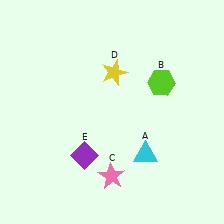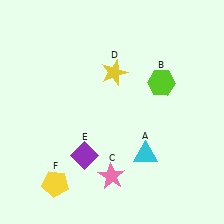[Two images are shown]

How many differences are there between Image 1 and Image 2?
There is 1 difference between the two images.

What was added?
A yellow pentagon (F) was added in Image 2.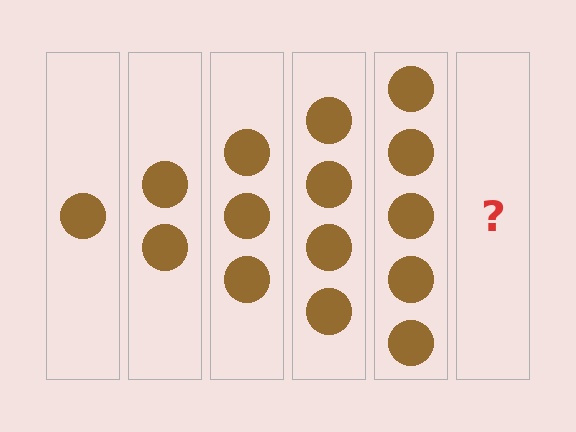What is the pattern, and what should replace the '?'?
The pattern is that each step adds one more circle. The '?' should be 6 circles.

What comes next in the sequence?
The next element should be 6 circles.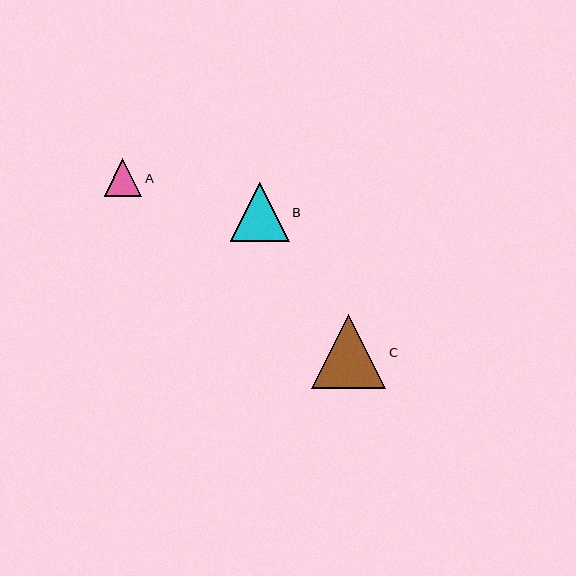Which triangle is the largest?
Triangle C is the largest with a size of approximately 74 pixels.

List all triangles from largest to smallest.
From largest to smallest: C, B, A.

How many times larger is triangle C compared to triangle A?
Triangle C is approximately 2.0 times the size of triangle A.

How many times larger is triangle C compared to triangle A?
Triangle C is approximately 2.0 times the size of triangle A.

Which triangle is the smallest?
Triangle A is the smallest with a size of approximately 38 pixels.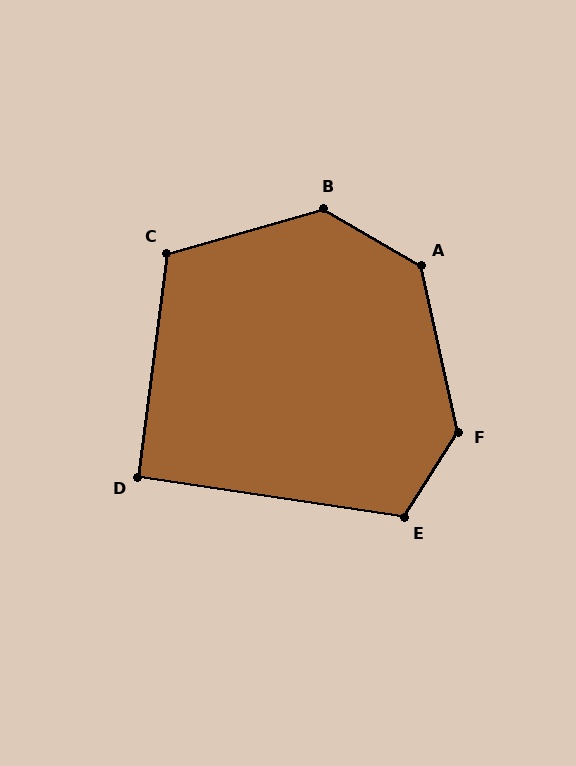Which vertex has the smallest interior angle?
D, at approximately 91 degrees.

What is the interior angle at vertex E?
Approximately 114 degrees (obtuse).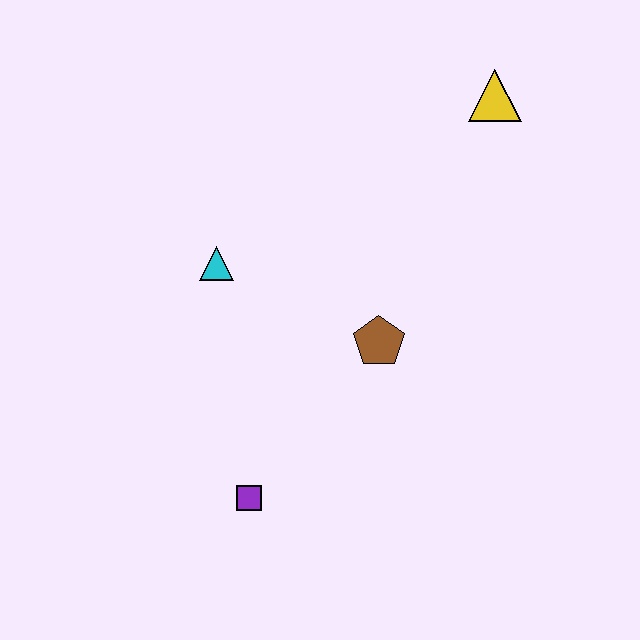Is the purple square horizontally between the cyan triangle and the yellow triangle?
Yes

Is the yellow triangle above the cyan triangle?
Yes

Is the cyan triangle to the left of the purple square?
Yes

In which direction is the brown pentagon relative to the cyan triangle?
The brown pentagon is to the right of the cyan triangle.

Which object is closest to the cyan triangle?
The brown pentagon is closest to the cyan triangle.